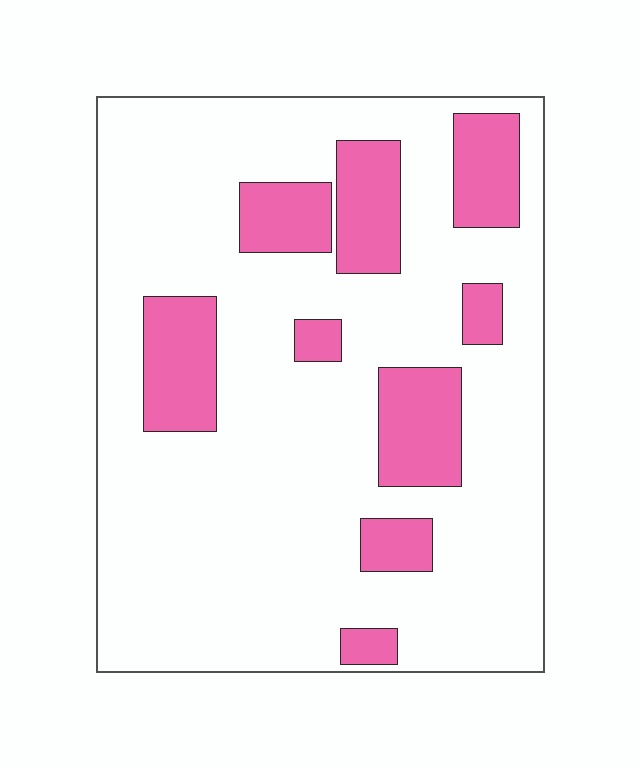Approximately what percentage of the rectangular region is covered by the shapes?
Approximately 20%.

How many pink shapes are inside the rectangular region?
9.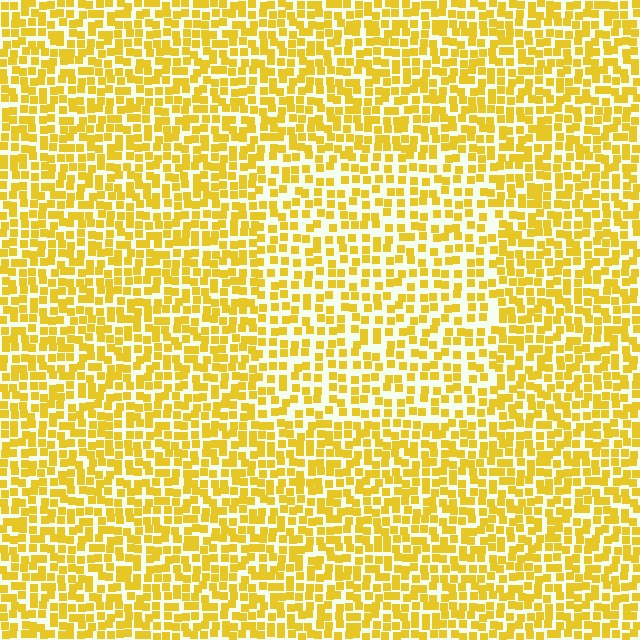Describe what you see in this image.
The image contains small yellow elements arranged at two different densities. A rectangle-shaped region is visible where the elements are less densely packed than the surrounding area.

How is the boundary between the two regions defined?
The boundary is defined by a change in element density (approximately 1.5x ratio). All elements are the same color, size, and shape.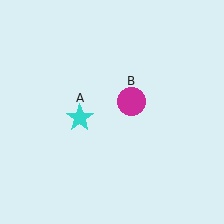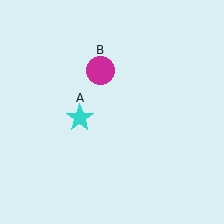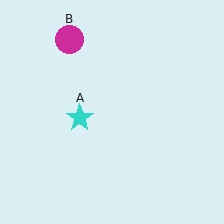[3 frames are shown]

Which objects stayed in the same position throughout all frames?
Cyan star (object A) remained stationary.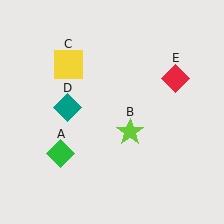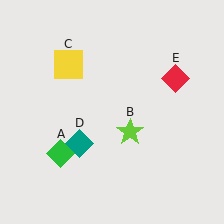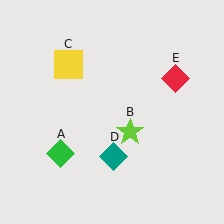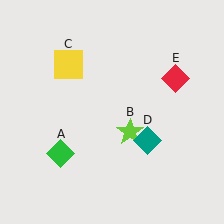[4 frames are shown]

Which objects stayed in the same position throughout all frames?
Green diamond (object A) and lime star (object B) and yellow square (object C) and red diamond (object E) remained stationary.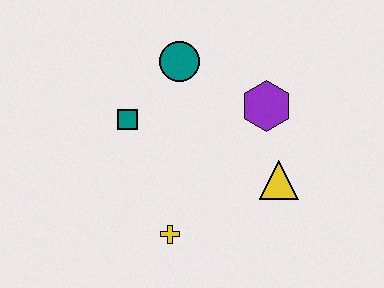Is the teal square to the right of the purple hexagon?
No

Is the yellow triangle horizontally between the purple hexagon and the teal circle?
No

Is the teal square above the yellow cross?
Yes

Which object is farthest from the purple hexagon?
The yellow cross is farthest from the purple hexagon.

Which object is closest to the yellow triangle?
The purple hexagon is closest to the yellow triangle.